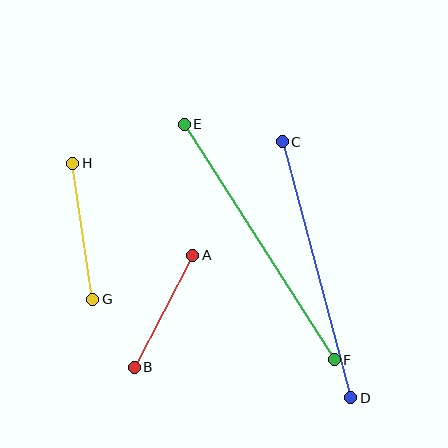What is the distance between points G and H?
The distance is approximately 137 pixels.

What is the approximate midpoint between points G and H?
The midpoint is at approximately (83, 231) pixels.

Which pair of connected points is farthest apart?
Points E and F are farthest apart.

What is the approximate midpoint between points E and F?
The midpoint is at approximately (259, 242) pixels.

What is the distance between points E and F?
The distance is approximately 279 pixels.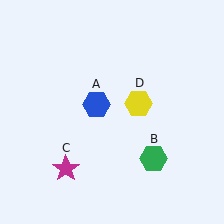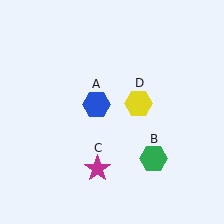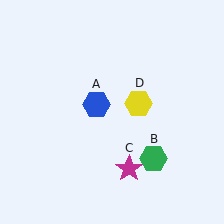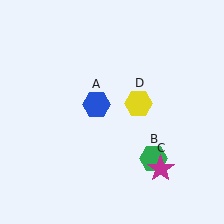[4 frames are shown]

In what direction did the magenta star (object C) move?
The magenta star (object C) moved right.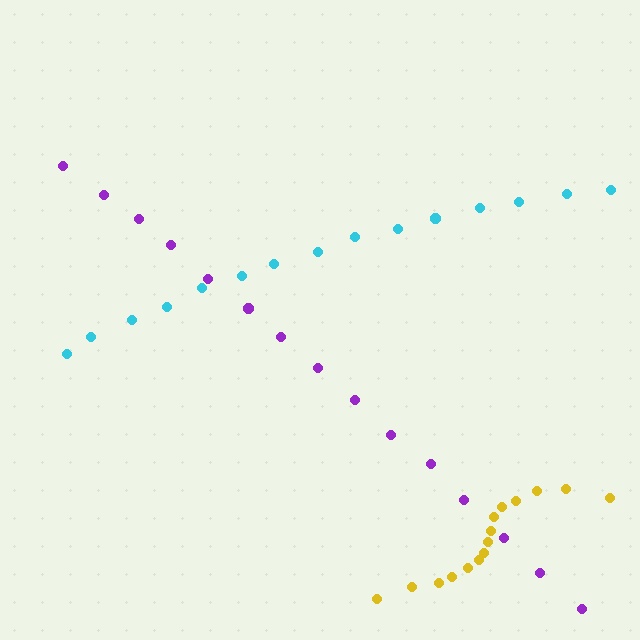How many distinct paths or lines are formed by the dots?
There are 3 distinct paths.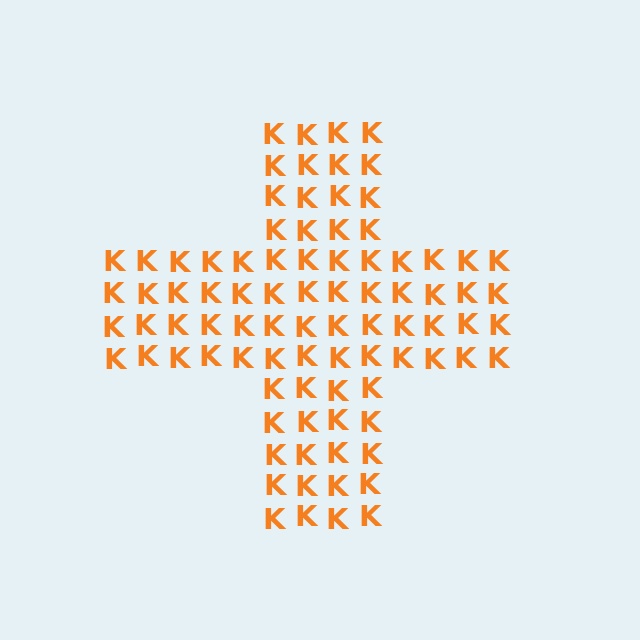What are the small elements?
The small elements are letter K's.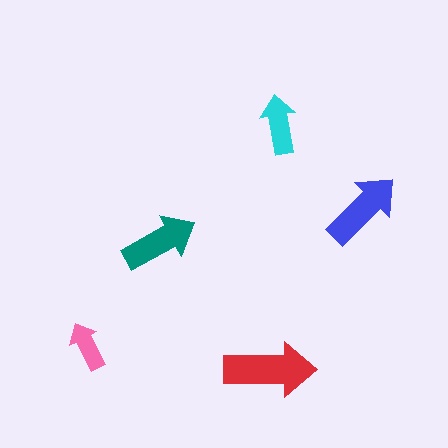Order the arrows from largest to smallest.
the red one, the blue one, the teal one, the cyan one, the pink one.